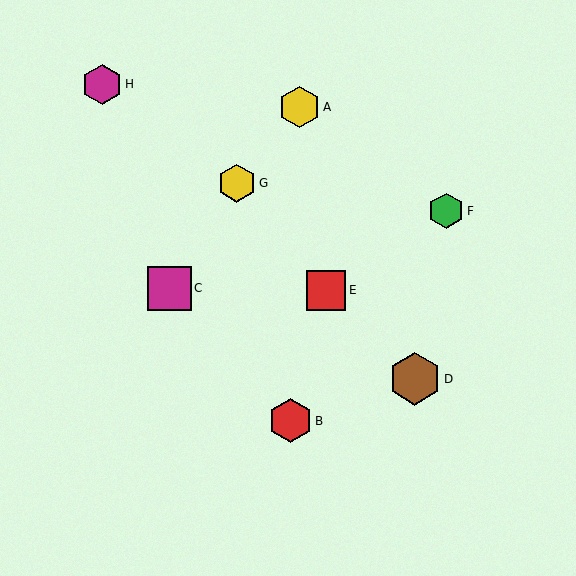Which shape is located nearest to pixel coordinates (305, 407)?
The red hexagon (labeled B) at (291, 421) is nearest to that location.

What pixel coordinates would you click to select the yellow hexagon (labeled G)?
Click at (237, 183) to select the yellow hexagon G.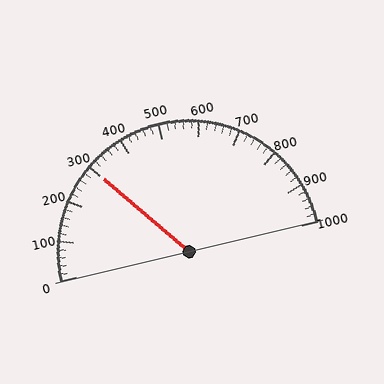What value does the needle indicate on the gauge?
The needle indicates approximately 300.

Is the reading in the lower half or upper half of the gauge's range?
The reading is in the lower half of the range (0 to 1000).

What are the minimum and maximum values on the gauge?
The gauge ranges from 0 to 1000.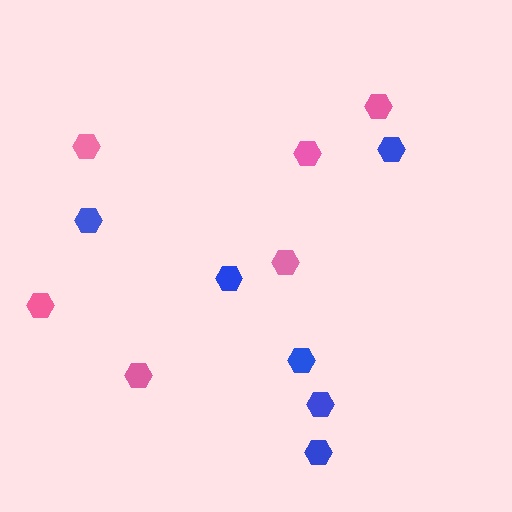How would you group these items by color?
There are 2 groups: one group of pink hexagons (6) and one group of blue hexagons (6).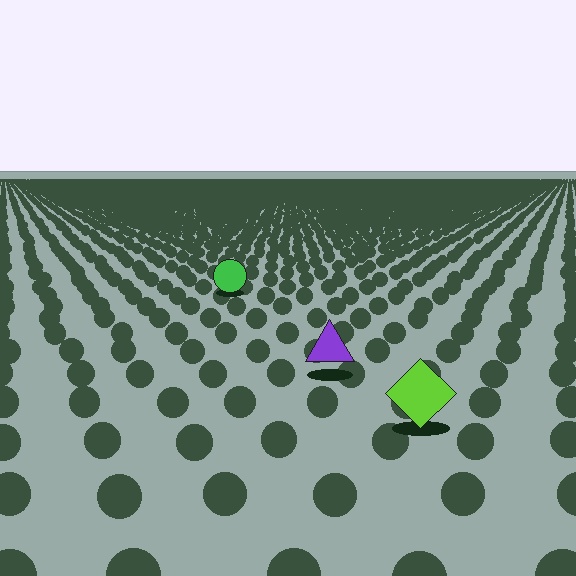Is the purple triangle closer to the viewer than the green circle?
Yes. The purple triangle is closer — you can tell from the texture gradient: the ground texture is coarser near it.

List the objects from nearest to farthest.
From nearest to farthest: the lime diamond, the purple triangle, the green circle.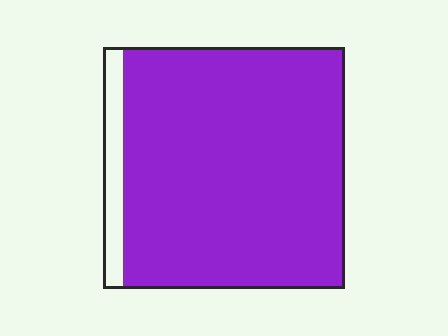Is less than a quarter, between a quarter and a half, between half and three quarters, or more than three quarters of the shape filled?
More than three quarters.